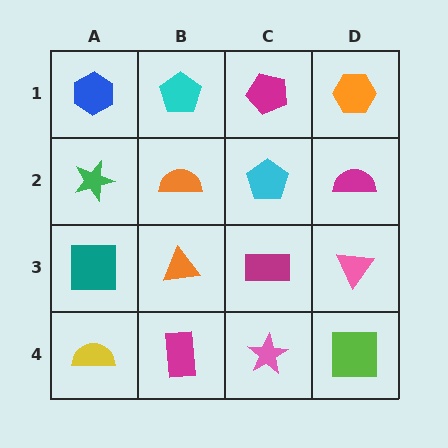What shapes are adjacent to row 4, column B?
An orange triangle (row 3, column B), a yellow semicircle (row 4, column A), a pink star (row 4, column C).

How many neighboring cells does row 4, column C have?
3.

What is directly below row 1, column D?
A magenta semicircle.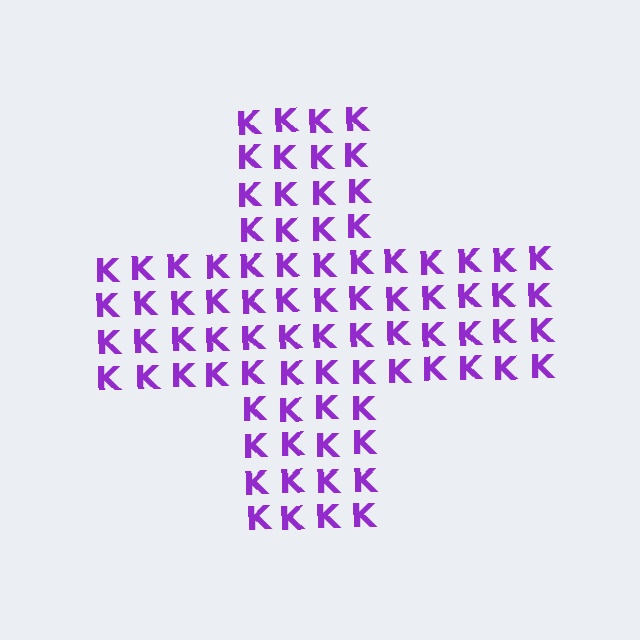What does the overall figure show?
The overall figure shows a cross.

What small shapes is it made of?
It is made of small letter K's.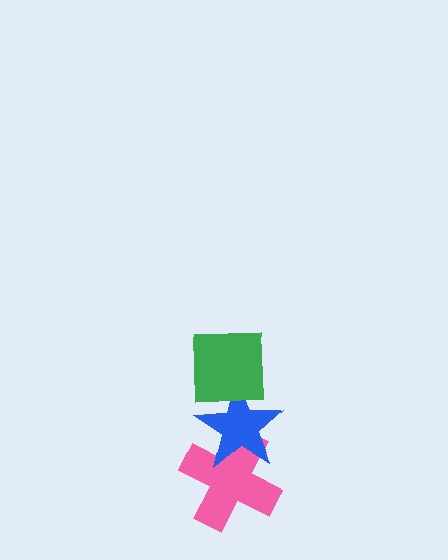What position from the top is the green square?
The green square is 1st from the top.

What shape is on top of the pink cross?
The blue star is on top of the pink cross.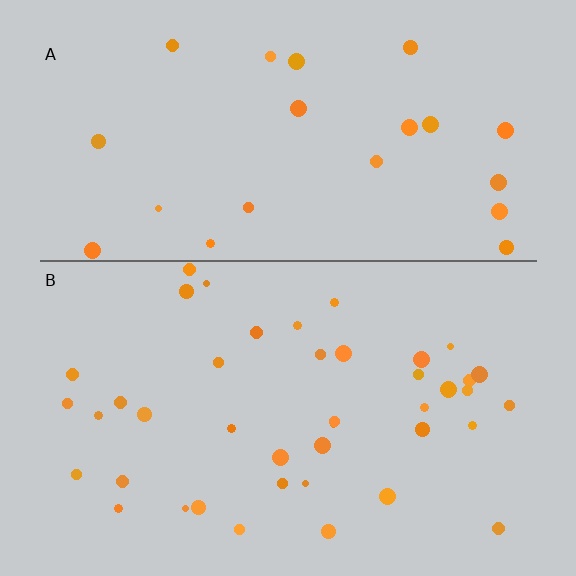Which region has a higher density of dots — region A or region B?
B (the bottom).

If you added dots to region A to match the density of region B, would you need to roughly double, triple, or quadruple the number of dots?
Approximately double.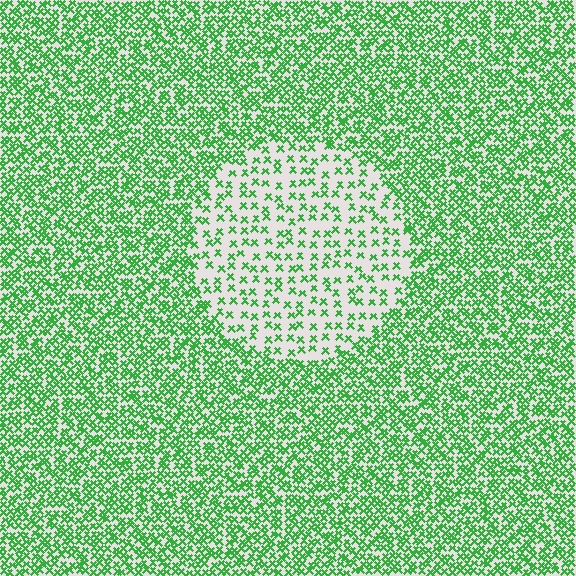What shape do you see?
I see a circle.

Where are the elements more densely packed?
The elements are more densely packed outside the circle boundary.